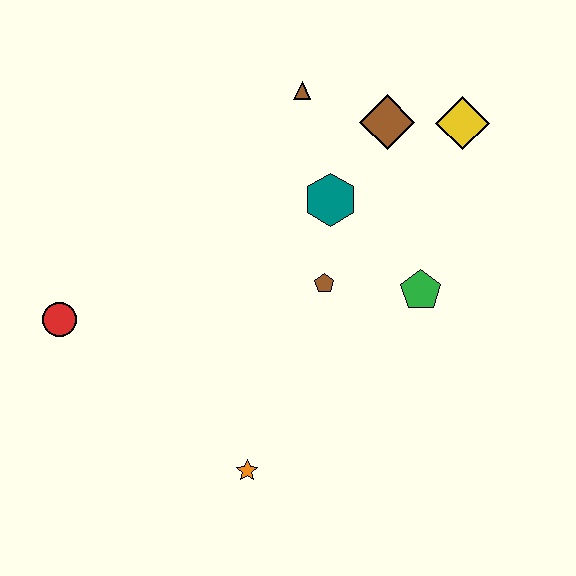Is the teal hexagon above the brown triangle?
No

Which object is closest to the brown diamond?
The yellow diamond is closest to the brown diamond.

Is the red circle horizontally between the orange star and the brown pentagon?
No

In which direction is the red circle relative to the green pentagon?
The red circle is to the left of the green pentagon.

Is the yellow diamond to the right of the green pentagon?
Yes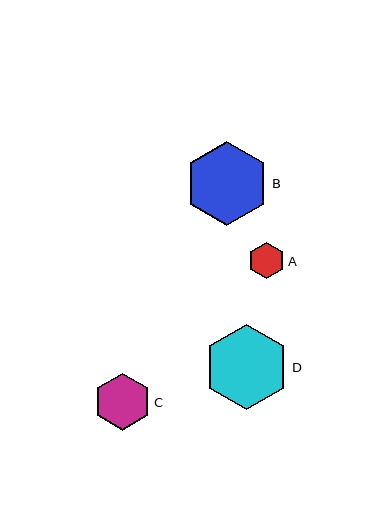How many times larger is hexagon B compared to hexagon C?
Hexagon B is approximately 1.5 times the size of hexagon C.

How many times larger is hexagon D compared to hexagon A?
Hexagon D is approximately 2.3 times the size of hexagon A.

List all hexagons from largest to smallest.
From largest to smallest: D, B, C, A.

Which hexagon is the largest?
Hexagon D is the largest with a size of approximately 85 pixels.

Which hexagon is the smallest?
Hexagon A is the smallest with a size of approximately 36 pixels.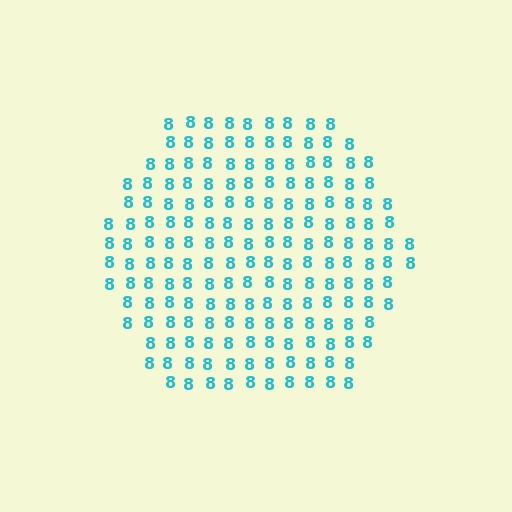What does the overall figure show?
The overall figure shows a hexagon.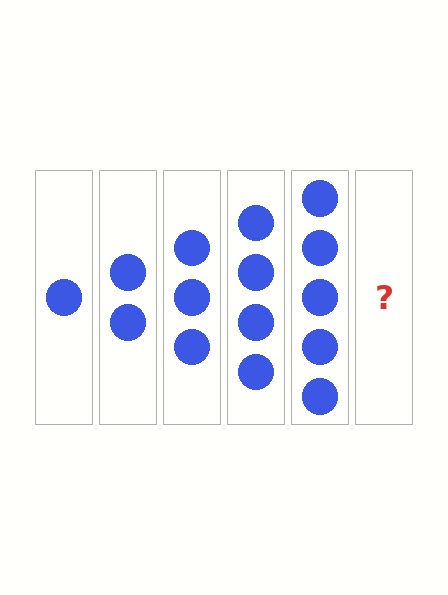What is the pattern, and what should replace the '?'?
The pattern is that each step adds one more circle. The '?' should be 6 circles.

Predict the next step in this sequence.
The next step is 6 circles.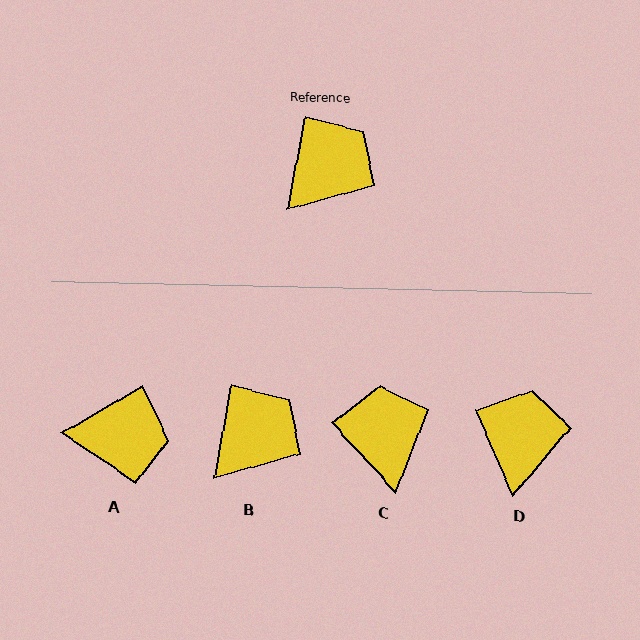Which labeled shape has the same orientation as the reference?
B.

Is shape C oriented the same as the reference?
No, it is off by about 53 degrees.